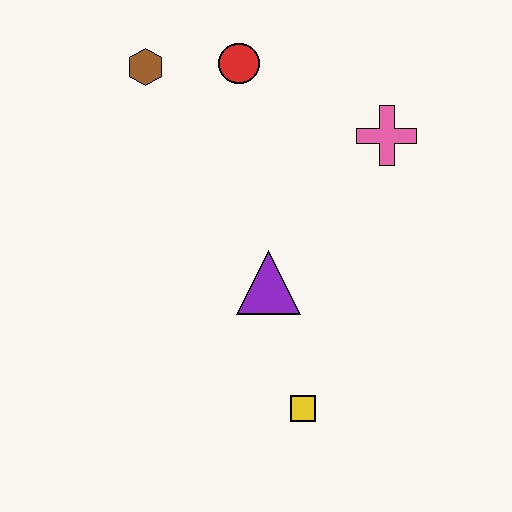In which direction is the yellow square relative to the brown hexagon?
The yellow square is below the brown hexagon.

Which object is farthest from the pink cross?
The yellow square is farthest from the pink cross.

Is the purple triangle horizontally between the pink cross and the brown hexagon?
Yes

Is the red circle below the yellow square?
No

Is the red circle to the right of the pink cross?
No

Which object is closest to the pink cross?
The red circle is closest to the pink cross.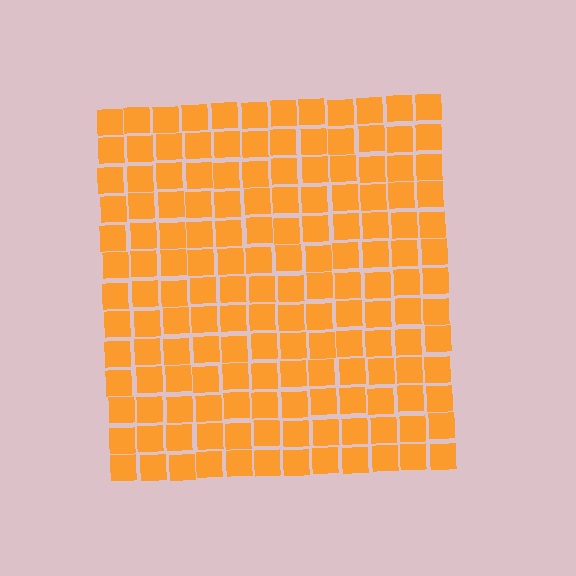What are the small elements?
The small elements are squares.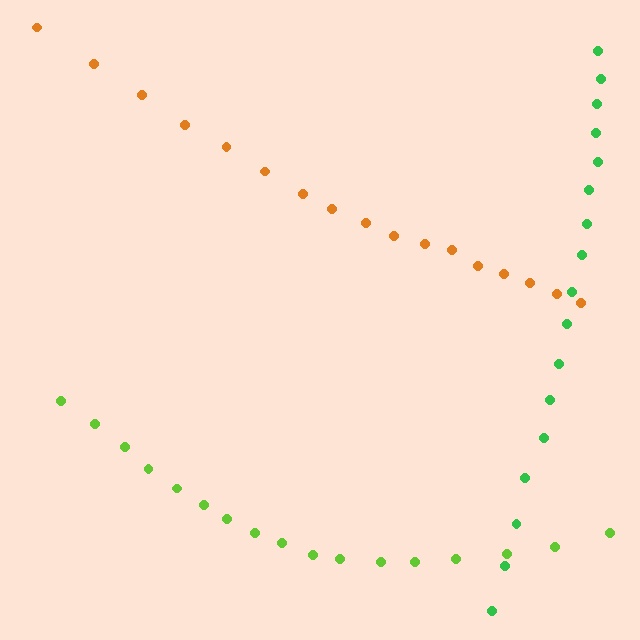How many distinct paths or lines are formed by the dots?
There are 3 distinct paths.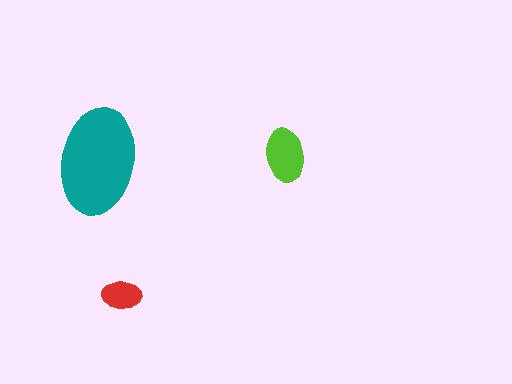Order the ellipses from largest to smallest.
the teal one, the lime one, the red one.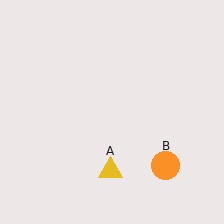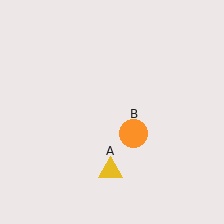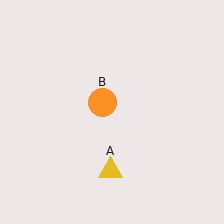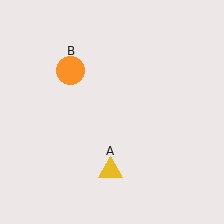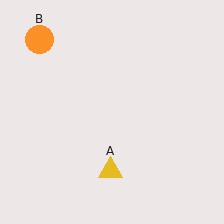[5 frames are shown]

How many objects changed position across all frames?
1 object changed position: orange circle (object B).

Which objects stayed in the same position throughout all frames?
Yellow triangle (object A) remained stationary.